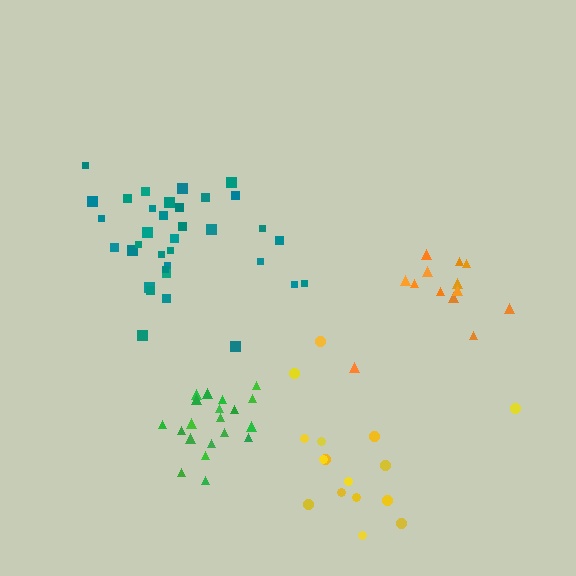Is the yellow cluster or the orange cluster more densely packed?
Orange.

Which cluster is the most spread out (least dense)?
Yellow.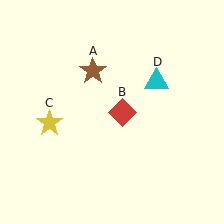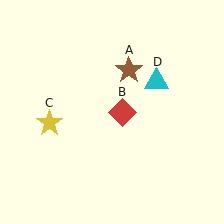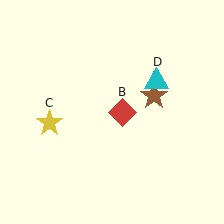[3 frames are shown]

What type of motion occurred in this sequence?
The brown star (object A) rotated clockwise around the center of the scene.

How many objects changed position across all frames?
1 object changed position: brown star (object A).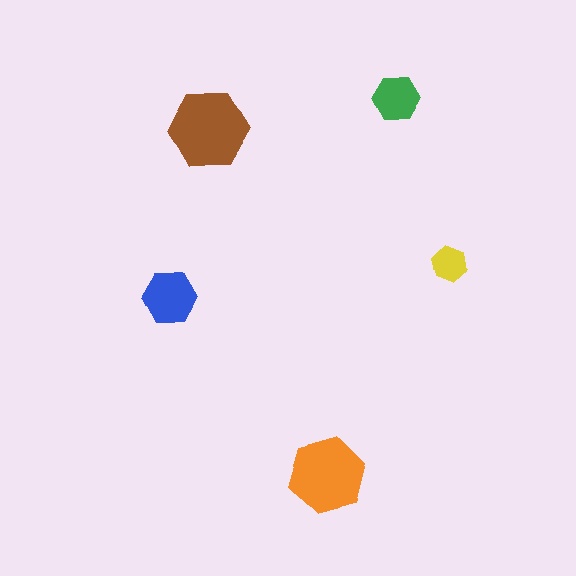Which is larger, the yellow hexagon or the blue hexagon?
The blue one.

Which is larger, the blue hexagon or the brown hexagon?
The brown one.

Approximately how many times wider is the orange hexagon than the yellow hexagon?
About 2 times wider.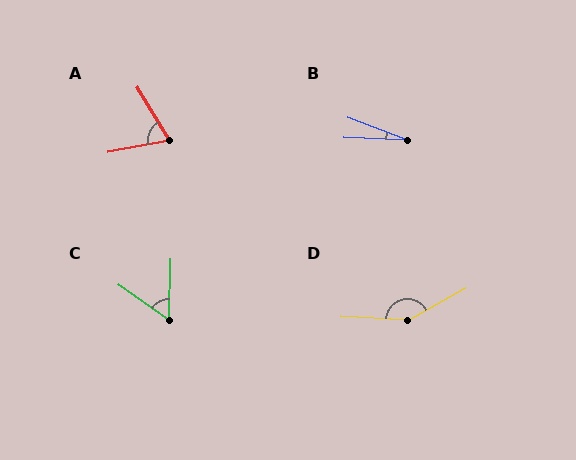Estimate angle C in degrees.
Approximately 56 degrees.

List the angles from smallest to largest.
B (18°), C (56°), A (70°), D (148°).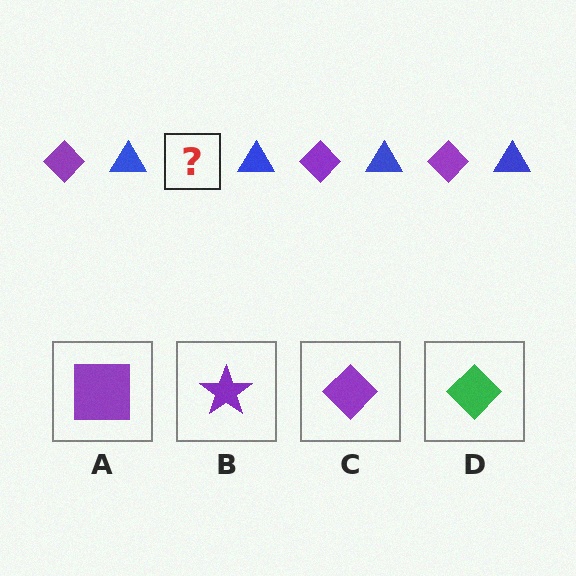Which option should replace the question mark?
Option C.